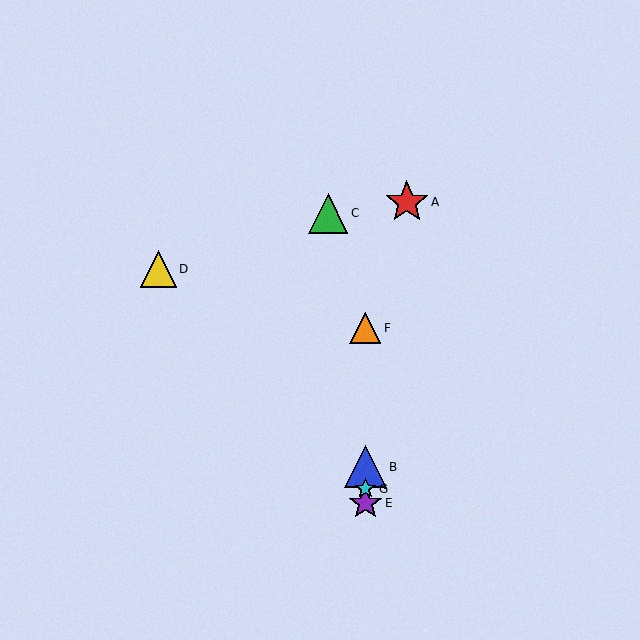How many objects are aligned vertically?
4 objects (B, E, F, G) are aligned vertically.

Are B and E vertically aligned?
Yes, both are at x≈365.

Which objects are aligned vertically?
Objects B, E, F, G are aligned vertically.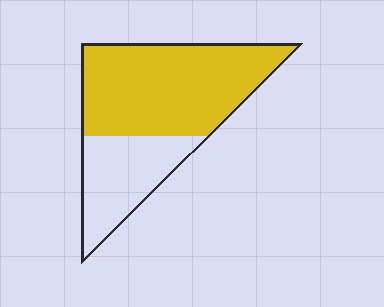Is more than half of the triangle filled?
Yes.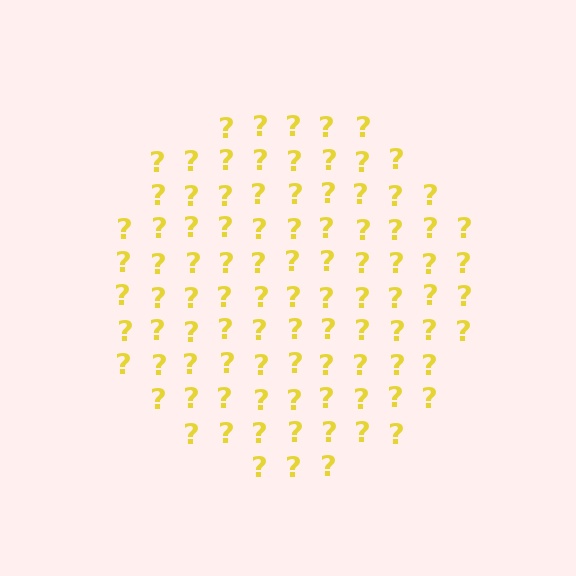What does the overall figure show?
The overall figure shows a circle.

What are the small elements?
The small elements are question marks.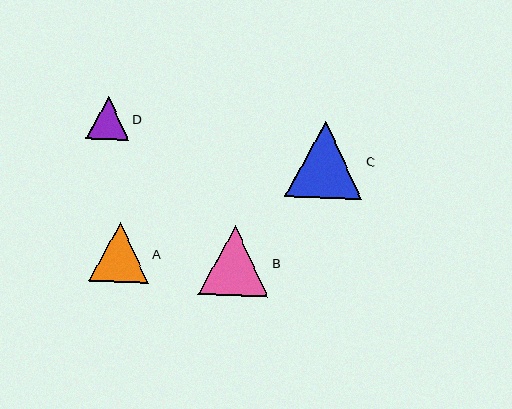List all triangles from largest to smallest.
From largest to smallest: C, B, A, D.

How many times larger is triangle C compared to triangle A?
Triangle C is approximately 1.3 times the size of triangle A.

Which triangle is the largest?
Triangle C is the largest with a size of approximately 77 pixels.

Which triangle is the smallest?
Triangle D is the smallest with a size of approximately 43 pixels.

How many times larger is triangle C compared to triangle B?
Triangle C is approximately 1.1 times the size of triangle B.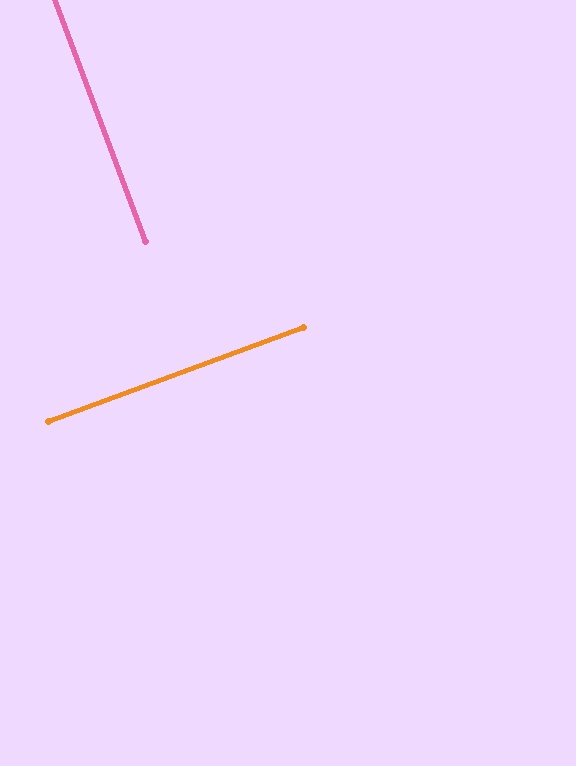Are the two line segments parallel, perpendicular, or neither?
Perpendicular — they meet at approximately 90°.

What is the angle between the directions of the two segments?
Approximately 90 degrees.